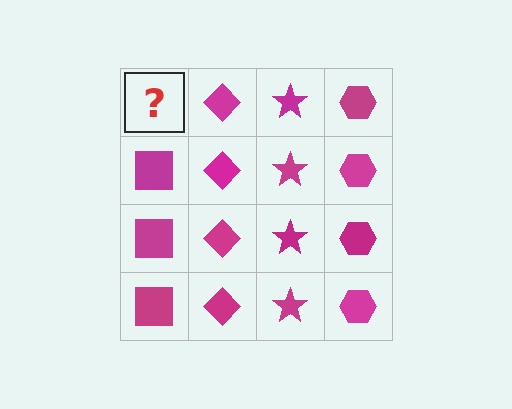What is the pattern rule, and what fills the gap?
The rule is that each column has a consistent shape. The gap should be filled with a magenta square.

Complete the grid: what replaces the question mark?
The question mark should be replaced with a magenta square.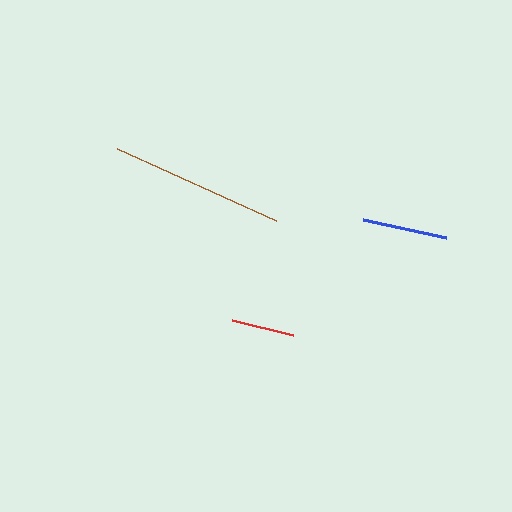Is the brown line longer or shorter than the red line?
The brown line is longer than the red line.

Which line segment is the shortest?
The red line is the shortest at approximately 62 pixels.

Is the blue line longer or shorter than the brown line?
The brown line is longer than the blue line.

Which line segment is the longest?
The brown line is the longest at approximately 175 pixels.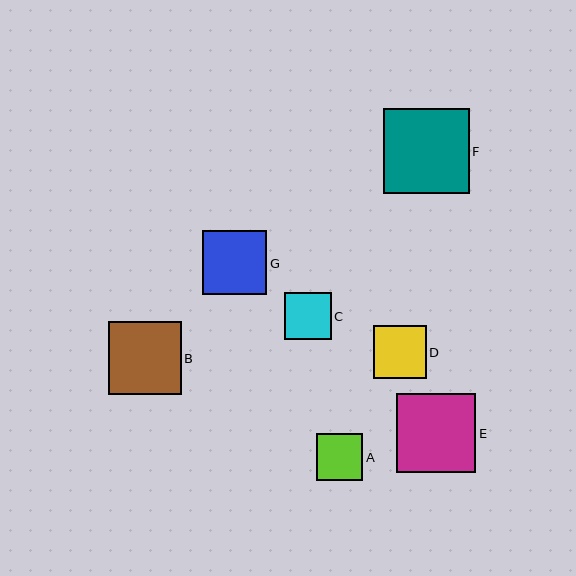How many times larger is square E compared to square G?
Square E is approximately 1.2 times the size of square G.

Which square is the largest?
Square F is the largest with a size of approximately 86 pixels.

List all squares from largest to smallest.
From largest to smallest: F, E, B, G, D, C, A.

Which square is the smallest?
Square A is the smallest with a size of approximately 46 pixels.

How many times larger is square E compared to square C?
Square E is approximately 1.7 times the size of square C.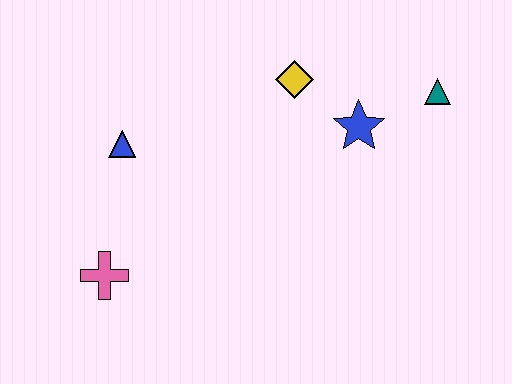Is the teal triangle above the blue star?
Yes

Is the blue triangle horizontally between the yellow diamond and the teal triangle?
No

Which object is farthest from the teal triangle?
The pink cross is farthest from the teal triangle.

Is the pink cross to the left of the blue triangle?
Yes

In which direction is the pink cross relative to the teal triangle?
The pink cross is to the left of the teal triangle.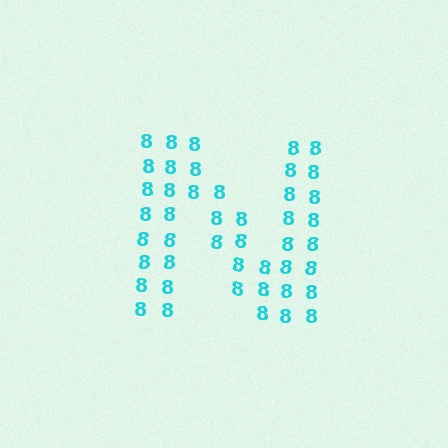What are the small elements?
The small elements are digit 8's.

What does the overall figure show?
The overall figure shows the letter N.